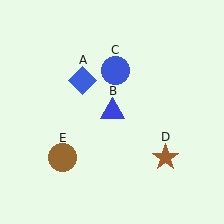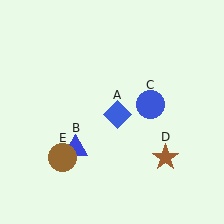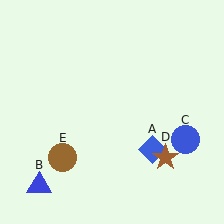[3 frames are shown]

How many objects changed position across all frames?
3 objects changed position: blue diamond (object A), blue triangle (object B), blue circle (object C).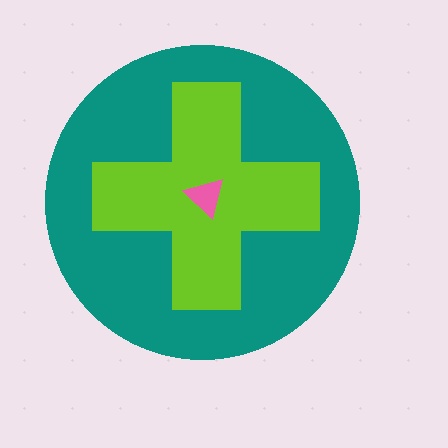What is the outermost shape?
The teal circle.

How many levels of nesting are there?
3.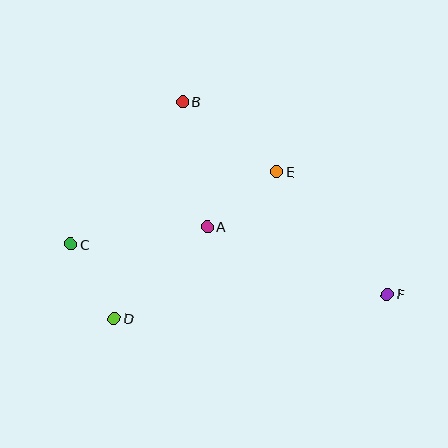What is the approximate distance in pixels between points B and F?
The distance between B and F is approximately 281 pixels.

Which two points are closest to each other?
Points C and D are closest to each other.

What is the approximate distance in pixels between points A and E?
The distance between A and E is approximately 88 pixels.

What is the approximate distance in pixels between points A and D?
The distance between A and D is approximately 131 pixels.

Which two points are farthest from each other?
Points C and F are farthest from each other.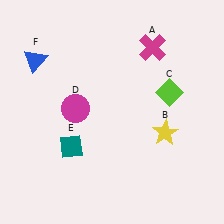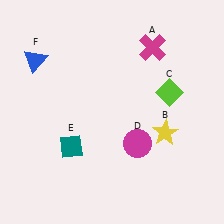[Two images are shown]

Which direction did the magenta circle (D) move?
The magenta circle (D) moved right.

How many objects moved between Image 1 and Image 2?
1 object moved between the two images.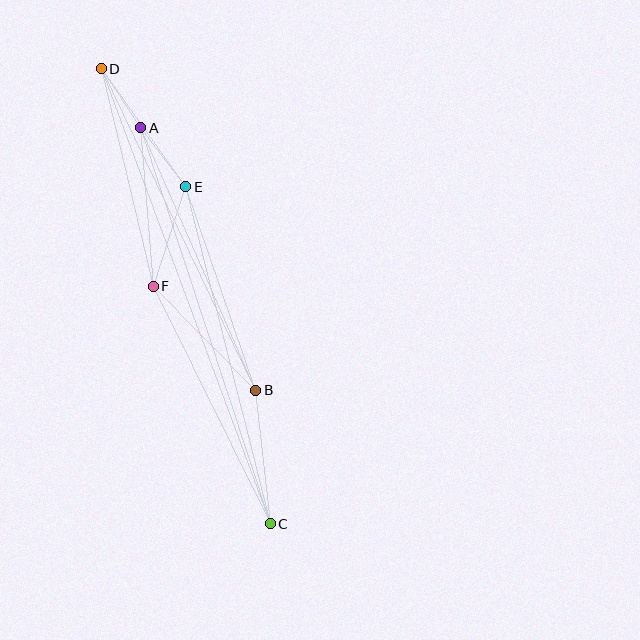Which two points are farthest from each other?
Points C and D are farthest from each other.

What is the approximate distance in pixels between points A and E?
The distance between A and E is approximately 74 pixels.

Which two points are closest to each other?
Points A and D are closest to each other.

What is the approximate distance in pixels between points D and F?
The distance between D and F is approximately 223 pixels.